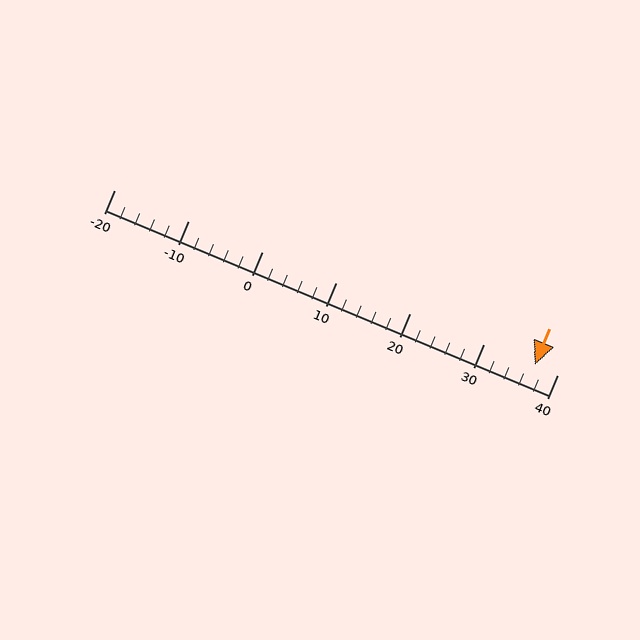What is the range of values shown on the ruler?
The ruler shows values from -20 to 40.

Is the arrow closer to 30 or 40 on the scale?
The arrow is closer to 40.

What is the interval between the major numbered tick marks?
The major tick marks are spaced 10 units apart.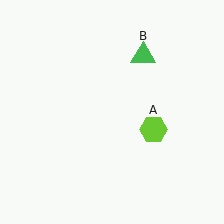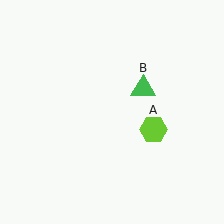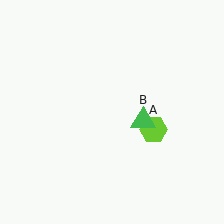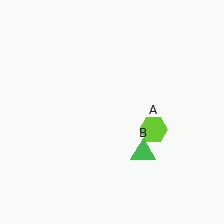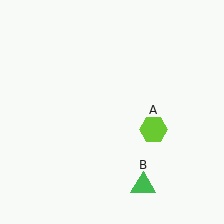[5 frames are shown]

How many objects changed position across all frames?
1 object changed position: green triangle (object B).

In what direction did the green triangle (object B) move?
The green triangle (object B) moved down.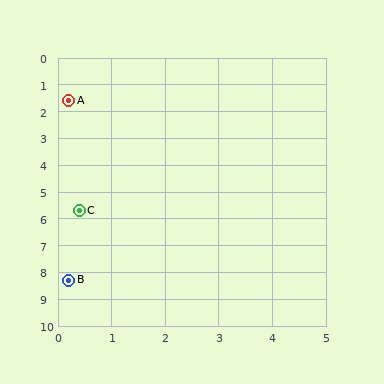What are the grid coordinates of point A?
Point A is at approximately (0.2, 1.6).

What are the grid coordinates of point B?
Point B is at approximately (0.2, 8.3).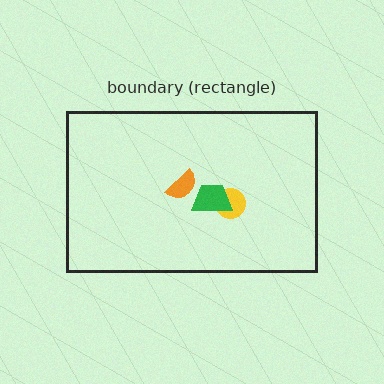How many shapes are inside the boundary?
3 inside, 0 outside.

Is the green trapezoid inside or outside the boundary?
Inside.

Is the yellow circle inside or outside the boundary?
Inside.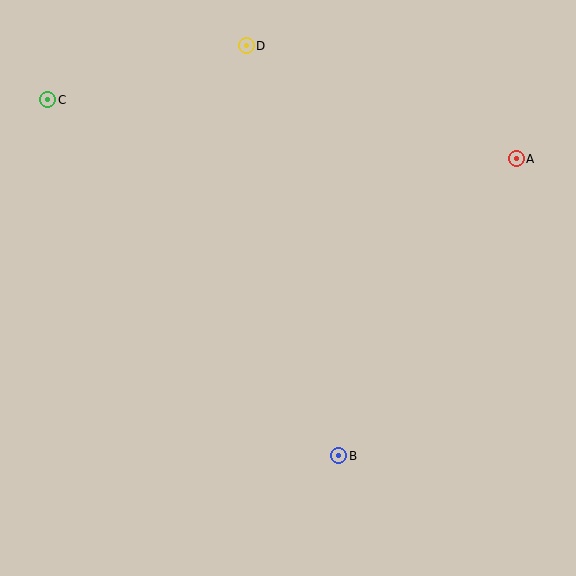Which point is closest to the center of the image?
Point B at (339, 456) is closest to the center.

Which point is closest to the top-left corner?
Point C is closest to the top-left corner.